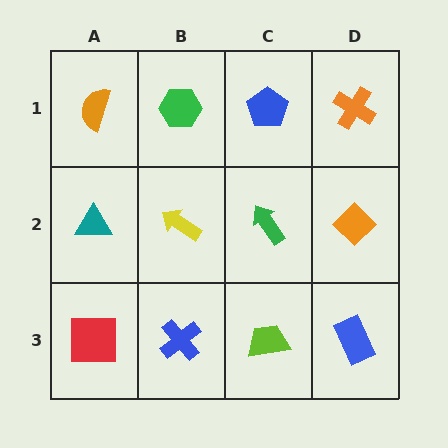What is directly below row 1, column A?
A teal triangle.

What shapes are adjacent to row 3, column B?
A yellow arrow (row 2, column B), a red square (row 3, column A), a lime trapezoid (row 3, column C).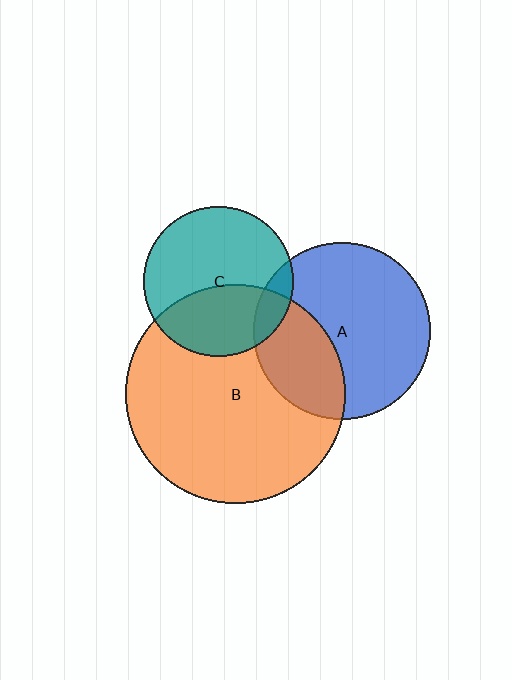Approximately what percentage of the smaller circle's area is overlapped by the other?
Approximately 35%.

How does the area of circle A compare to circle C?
Approximately 1.4 times.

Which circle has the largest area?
Circle B (orange).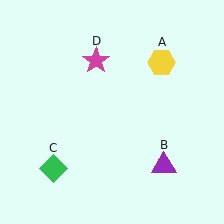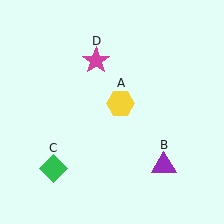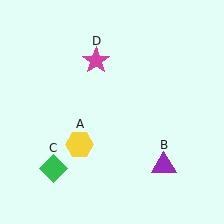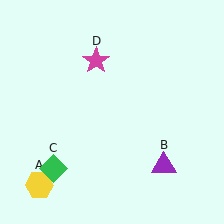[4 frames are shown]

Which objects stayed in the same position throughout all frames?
Purple triangle (object B) and green diamond (object C) and magenta star (object D) remained stationary.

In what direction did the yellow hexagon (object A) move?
The yellow hexagon (object A) moved down and to the left.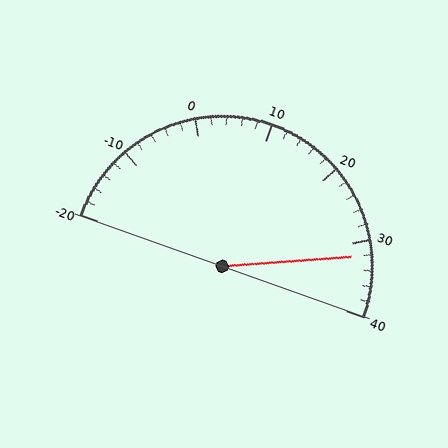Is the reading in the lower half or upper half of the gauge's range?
The reading is in the upper half of the range (-20 to 40).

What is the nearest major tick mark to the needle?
The nearest major tick mark is 30.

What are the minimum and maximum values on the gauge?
The gauge ranges from -20 to 40.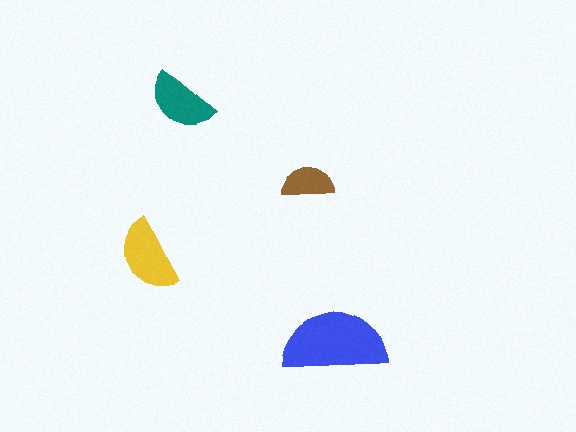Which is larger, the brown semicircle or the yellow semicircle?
The yellow one.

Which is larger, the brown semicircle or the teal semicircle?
The teal one.